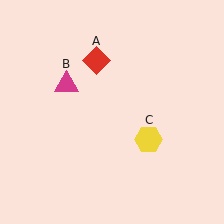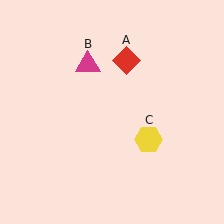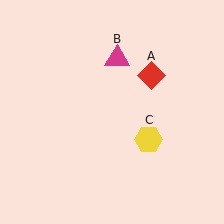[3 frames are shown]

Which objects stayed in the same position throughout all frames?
Yellow hexagon (object C) remained stationary.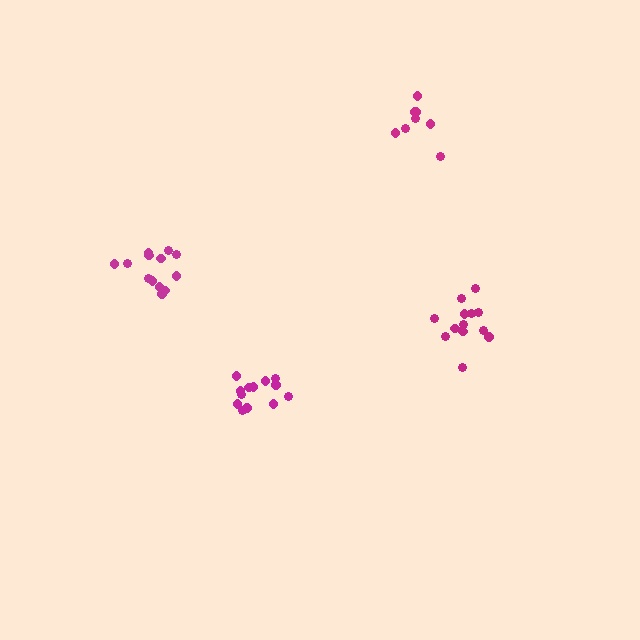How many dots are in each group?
Group 1: 8 dots, Group 2: 13 dots, Group 3: 13 dots, Group 4: 13 dots (47 total).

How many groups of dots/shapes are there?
There are 4 groups.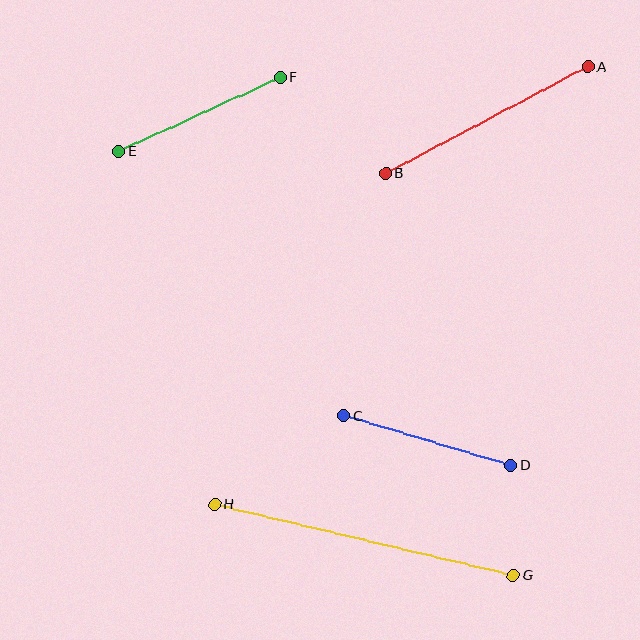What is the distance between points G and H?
The distance is approximately 306 pixels.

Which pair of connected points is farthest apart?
Points G and H are farthest apart.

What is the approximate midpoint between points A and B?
The midpoint is at approximately (487, 120) pixels.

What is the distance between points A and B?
The distance is approximately 229 pixels.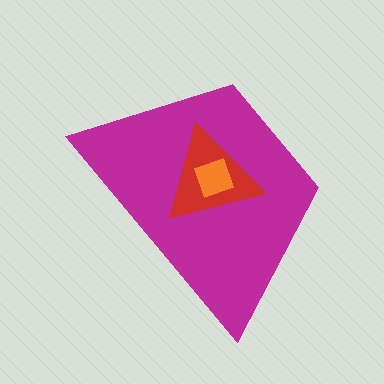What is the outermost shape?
The magenta trapezoid.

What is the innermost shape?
The orange diamond.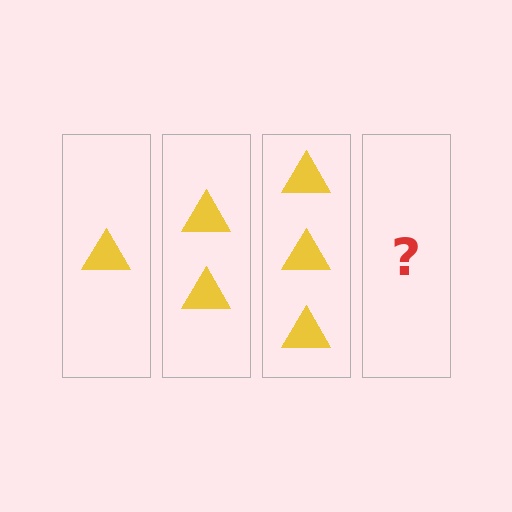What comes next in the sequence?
The next element should be 4 triangles.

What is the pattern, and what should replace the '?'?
The pattern is that each step adds one more triangle. The '?' should be 4 triangles.